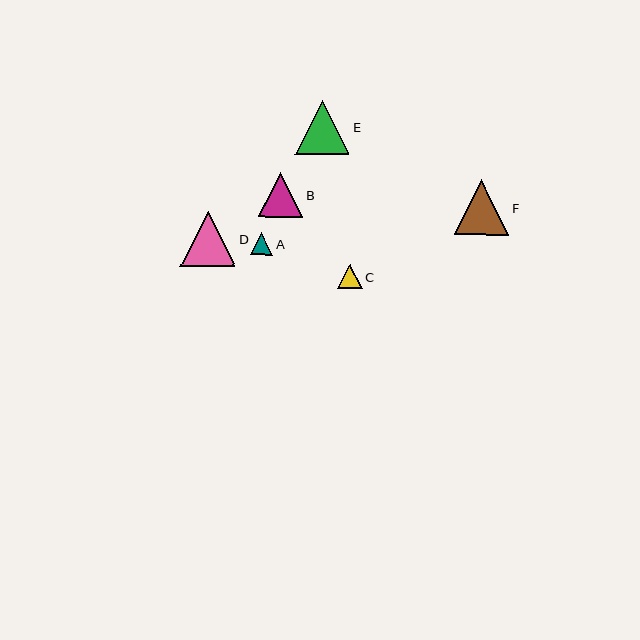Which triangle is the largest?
Triangle D is the largest with a size of approximately 55 pixels.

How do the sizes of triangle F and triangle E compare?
Triangle F and triangle E are approximately the same size.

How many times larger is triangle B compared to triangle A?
Triangle B is approximately 2.0 times the size of triangle A.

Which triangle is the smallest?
Triangle A is the smallest with a size of approximately 22 pixels.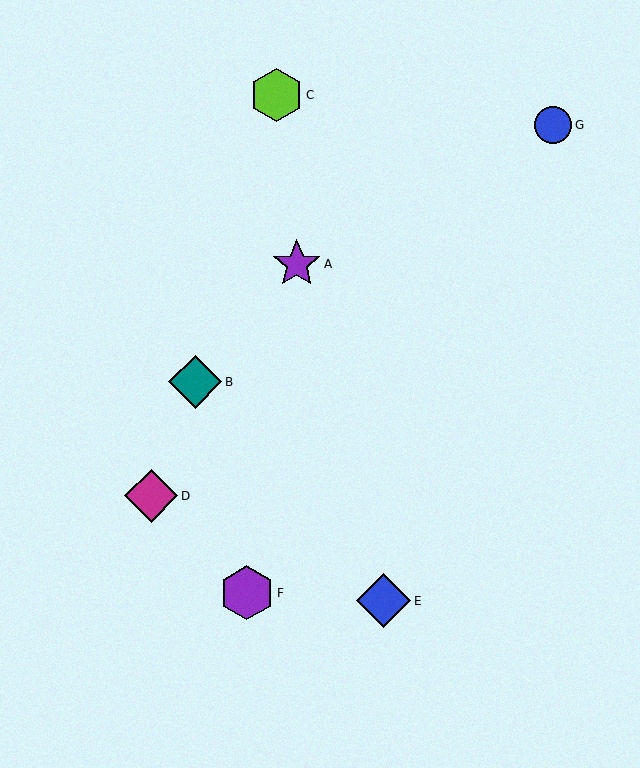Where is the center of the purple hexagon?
The center of the purple hexagon is at (247, 593).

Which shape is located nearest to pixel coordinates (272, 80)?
The lime hexagon (labeled C) at (277, 95) is nearest to that location.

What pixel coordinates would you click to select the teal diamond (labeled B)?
Click at (195, 382) to select the teal diamond B.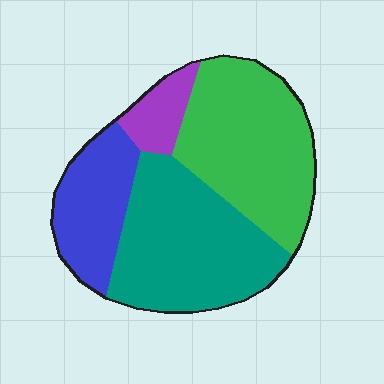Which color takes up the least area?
Purple, at roughly 10%.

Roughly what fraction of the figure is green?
Green covers 36% of the figure.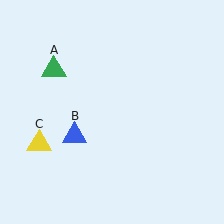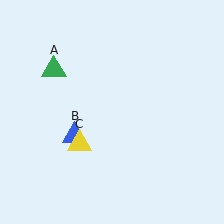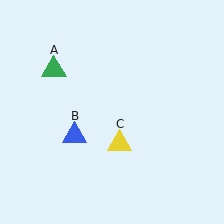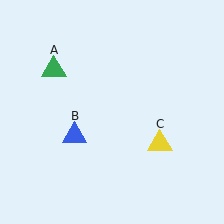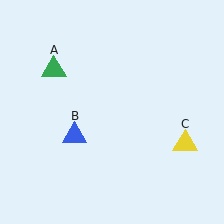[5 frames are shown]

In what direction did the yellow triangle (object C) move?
The yellow triangle (object C) moved right.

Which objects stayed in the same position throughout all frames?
Green triangle (object A) and blue triangle (object B) remained stationary.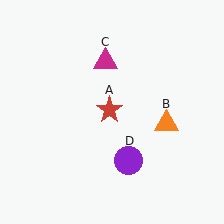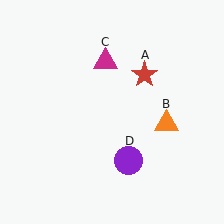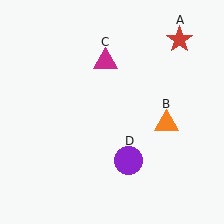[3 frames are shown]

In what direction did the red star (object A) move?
The red star (object A) moved up and to the right.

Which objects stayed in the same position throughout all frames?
Orange triangle (object B) and magenta triangle (object C) and purple circle (object D) remained stationary.